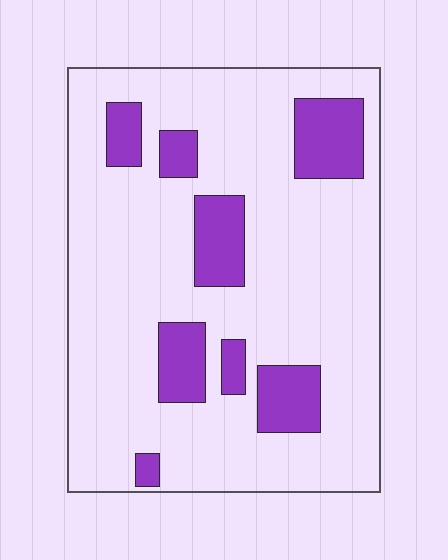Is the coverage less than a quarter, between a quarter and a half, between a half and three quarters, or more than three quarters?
Less than a quarter.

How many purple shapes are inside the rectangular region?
8.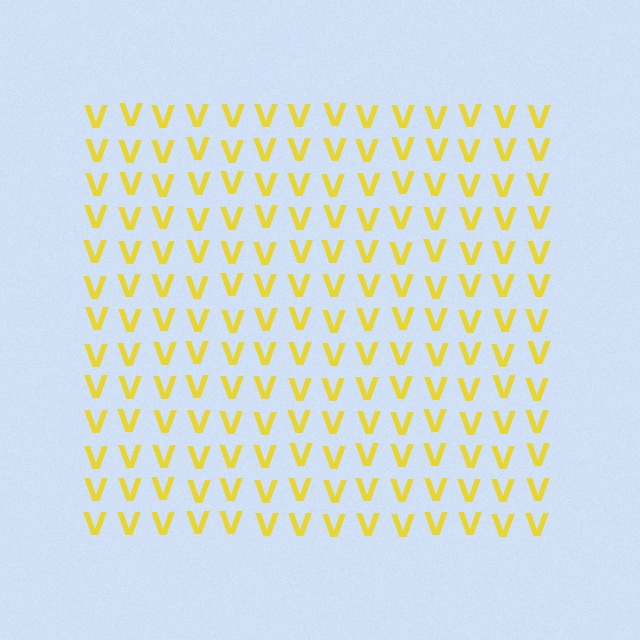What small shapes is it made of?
It is made of small letter V's.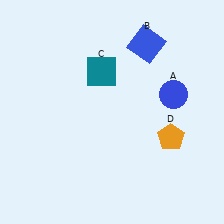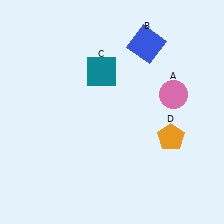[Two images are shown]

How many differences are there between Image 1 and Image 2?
There is 1 difference between the two images.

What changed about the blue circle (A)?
In Image 1, A is blue. In Image 2, it changed to pink.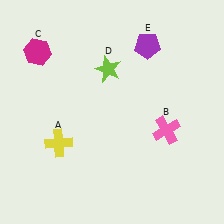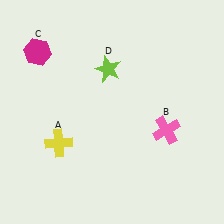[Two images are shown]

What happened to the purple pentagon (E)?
The purple pentagon (E) was removed in Image 2. It was in the top-right area of Image 1.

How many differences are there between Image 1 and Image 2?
There is 1 difference between the two images.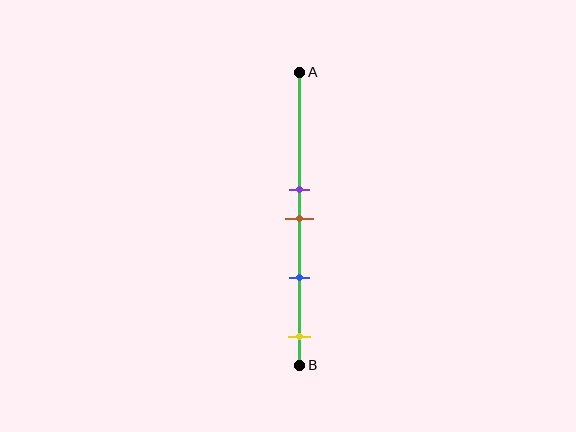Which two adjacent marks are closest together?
The purple and brown marks are the closest adjacent pair.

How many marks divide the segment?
There are 4 marks dividing the segment.